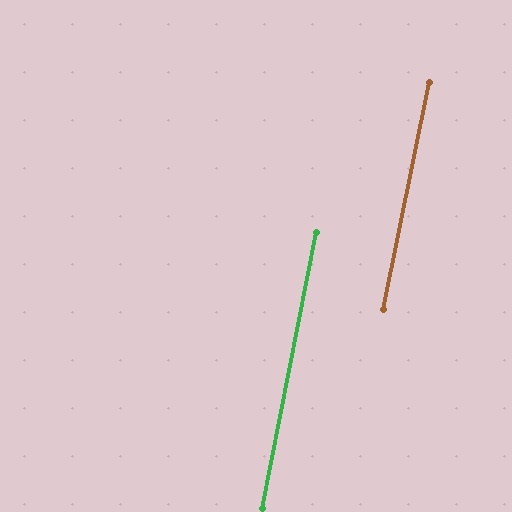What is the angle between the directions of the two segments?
Approximately 1 degree.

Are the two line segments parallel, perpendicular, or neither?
Parallel — their directions differ by only 0.5°.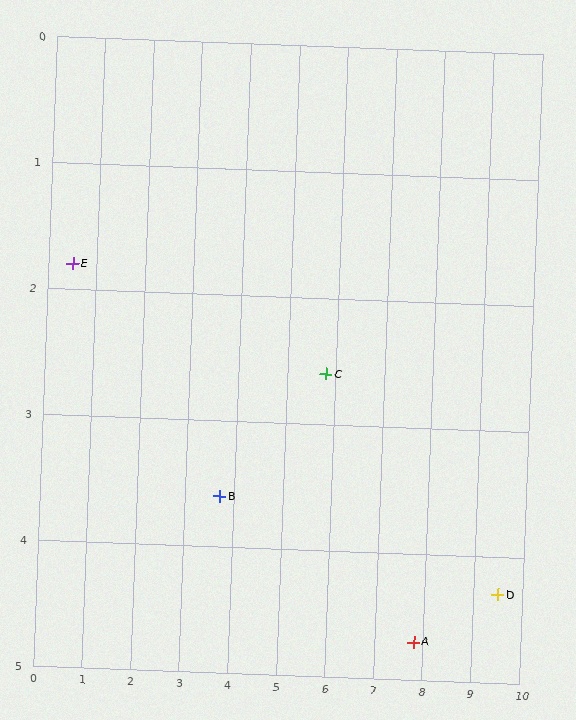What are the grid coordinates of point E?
Point E is at approximately (0.5, 1.8).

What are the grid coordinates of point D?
Point D is at approximately (9.5, 4.3).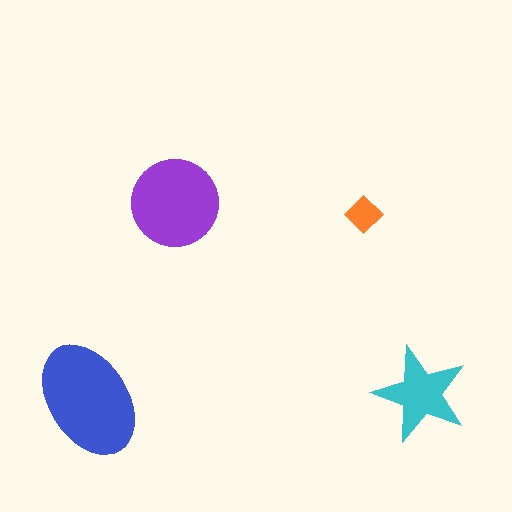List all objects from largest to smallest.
The blue ellipse, the purple circle, the cyan star, the orange diamond.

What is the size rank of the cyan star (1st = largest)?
3rd.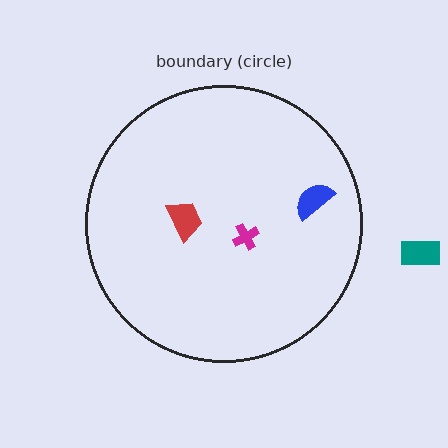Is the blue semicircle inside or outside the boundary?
Inside.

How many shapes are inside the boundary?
3 inside, 1 outside.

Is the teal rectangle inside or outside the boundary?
Outside.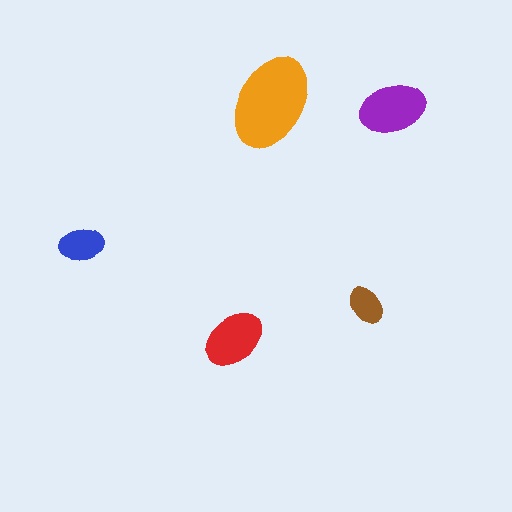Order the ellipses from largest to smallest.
the orange one, the purple one, the red one, the blue one, the brown one.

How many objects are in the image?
There are 5 objects in the image.